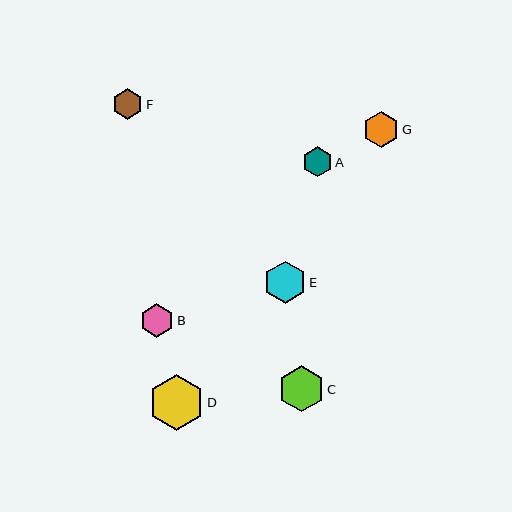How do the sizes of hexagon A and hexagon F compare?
Hexagon A and hexagon F are approximately the same size.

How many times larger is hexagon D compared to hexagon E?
Hexagon D is approximately 1.3 times the size of hexagon E.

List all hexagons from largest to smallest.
From largest to smallest: D, C, E, G, B, A, F.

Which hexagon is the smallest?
Hexagon F is the smallest with a size of approximately 30 pixels.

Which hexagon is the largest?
Hexagon D is the largest with a size of approximately 56 pixels.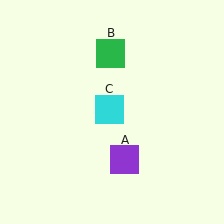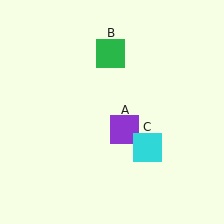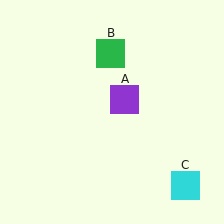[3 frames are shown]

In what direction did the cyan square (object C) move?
The cyan square (object C) moved down and to the right.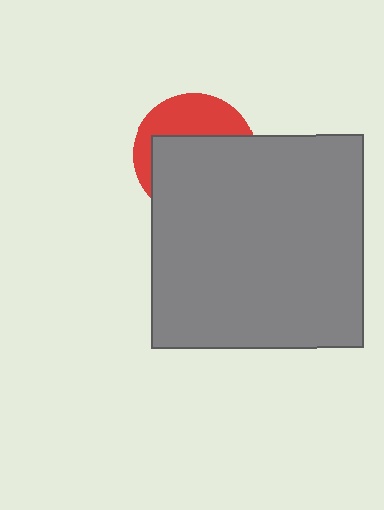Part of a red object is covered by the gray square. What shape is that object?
It is a circle.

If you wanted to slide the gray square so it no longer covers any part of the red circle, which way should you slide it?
Slide it down — that is the most direct way to separate the two shapes.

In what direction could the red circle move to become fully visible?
The red circle could move up. That would shift it out from behind the gray square entirely.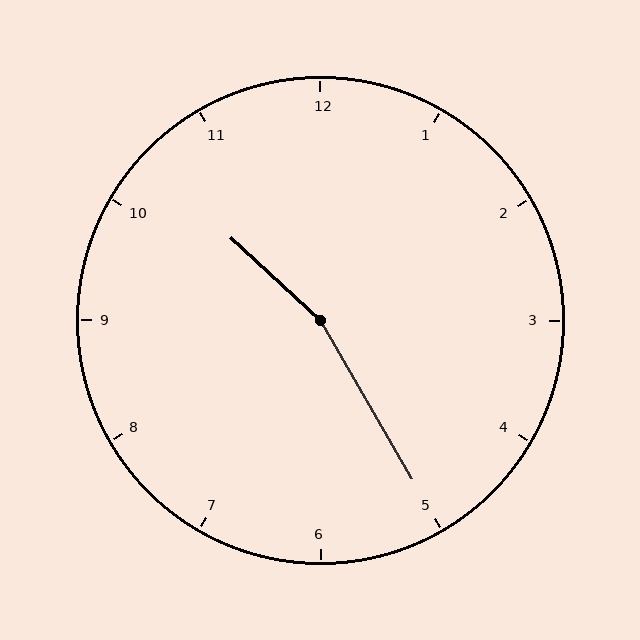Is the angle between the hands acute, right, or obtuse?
It is obtuse.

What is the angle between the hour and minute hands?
Approximately 162 degrees.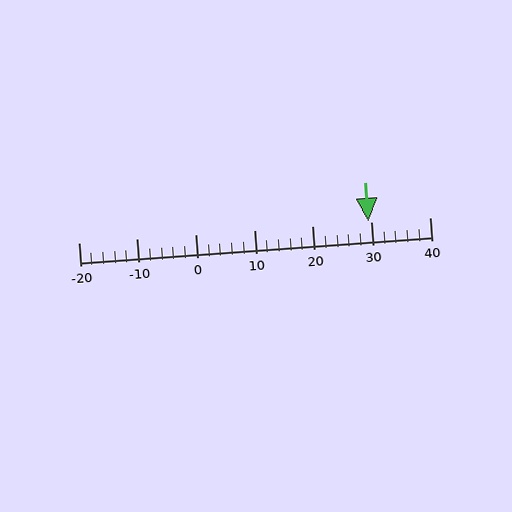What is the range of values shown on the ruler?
The ruler shows values from -20 to 40.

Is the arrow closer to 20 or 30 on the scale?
The arrow is closer to 30.